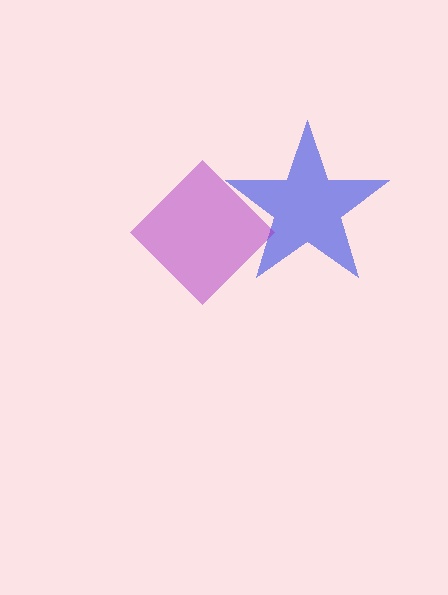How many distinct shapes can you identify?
There are 2 distinct shapes: a blue star, a purple diamond.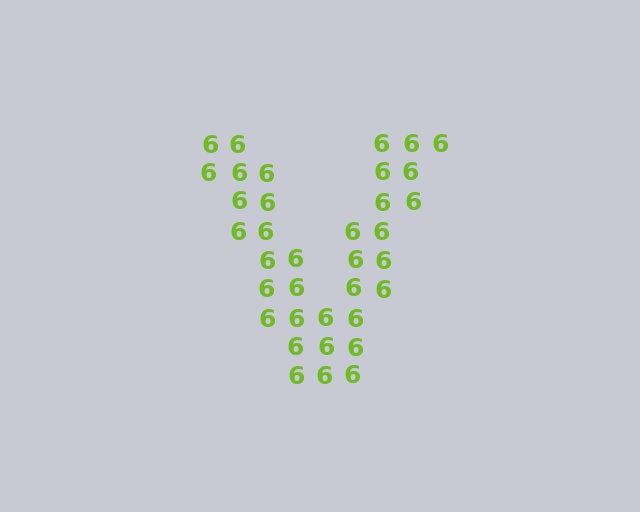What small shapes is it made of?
It is made of small digit 6's.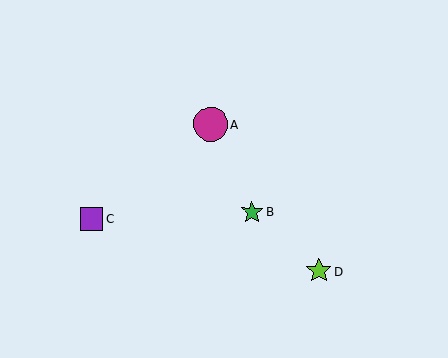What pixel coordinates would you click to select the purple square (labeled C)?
Click at (92, 219) to select the purple square C.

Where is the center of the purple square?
The center of the purple square is at (92, 219).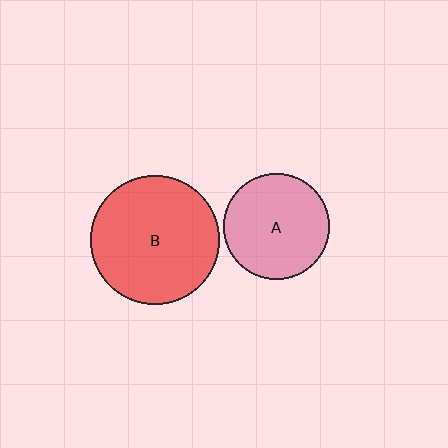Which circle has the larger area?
Circle B (red).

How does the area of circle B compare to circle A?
Approximately 1.5 times.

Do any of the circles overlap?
No, none of the circles overlap.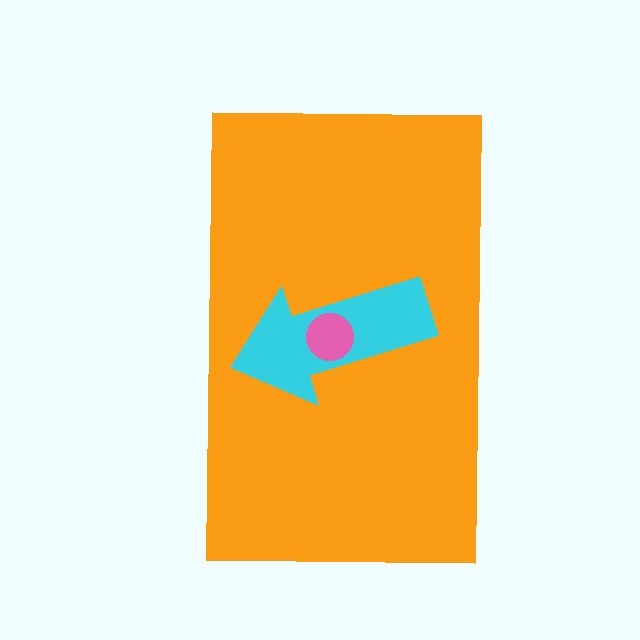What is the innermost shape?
The pink circle.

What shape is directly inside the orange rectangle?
The cyan arrow.